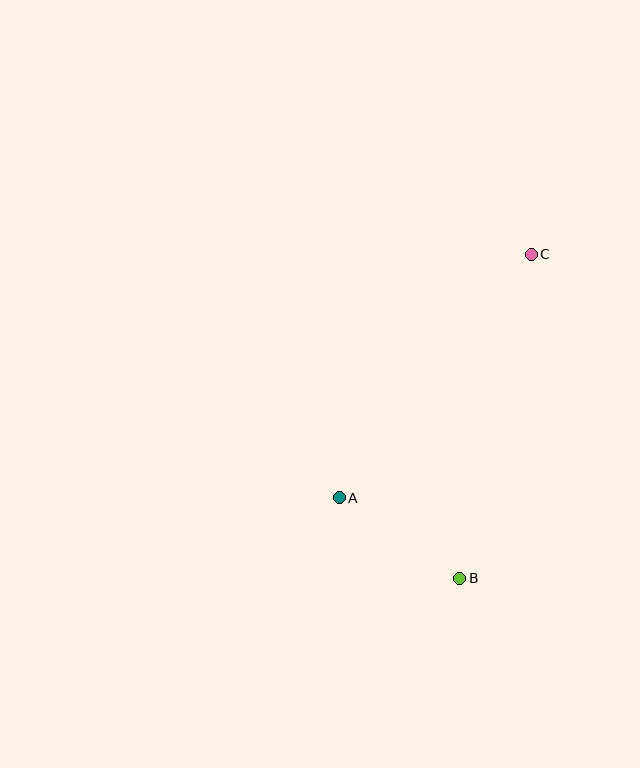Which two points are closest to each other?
Points A and B are closest to each other.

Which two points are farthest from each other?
Points B and C are farthest from each other.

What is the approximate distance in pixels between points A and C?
The distance between A and C is approximately 310 pixels.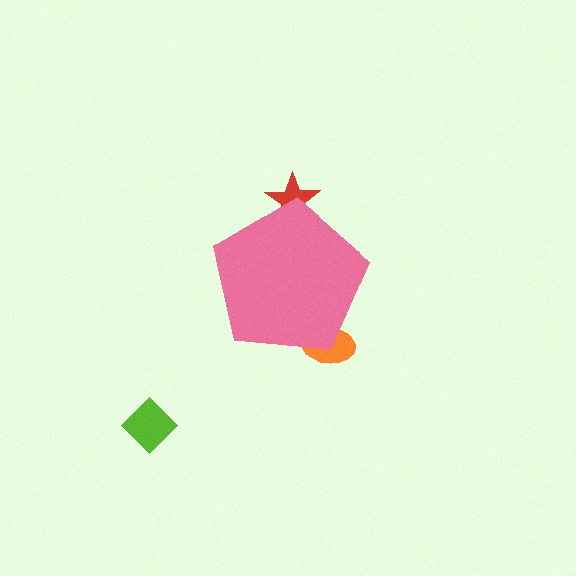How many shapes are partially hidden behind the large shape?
2 shapes are partially hidden.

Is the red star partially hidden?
Yes, the red star is partially hidden behind the pink pentagon.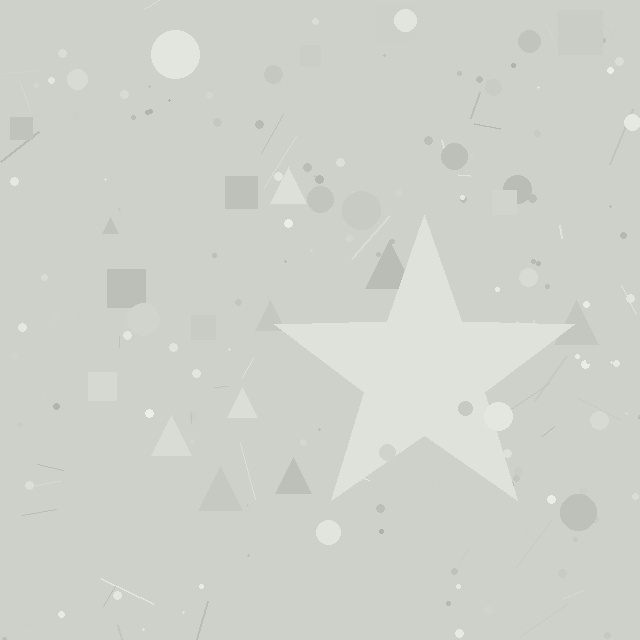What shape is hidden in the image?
A star is hidden in the image.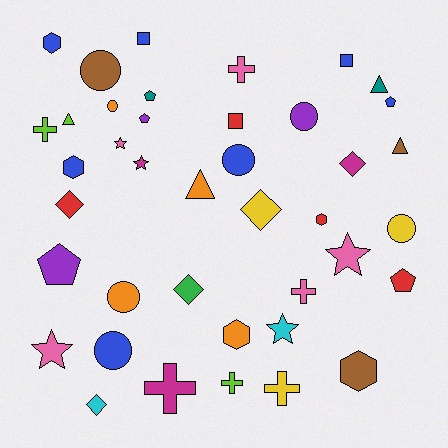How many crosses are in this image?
There are 6 crosses.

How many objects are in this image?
There are 40 objects.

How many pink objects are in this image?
There are 5 pink objects.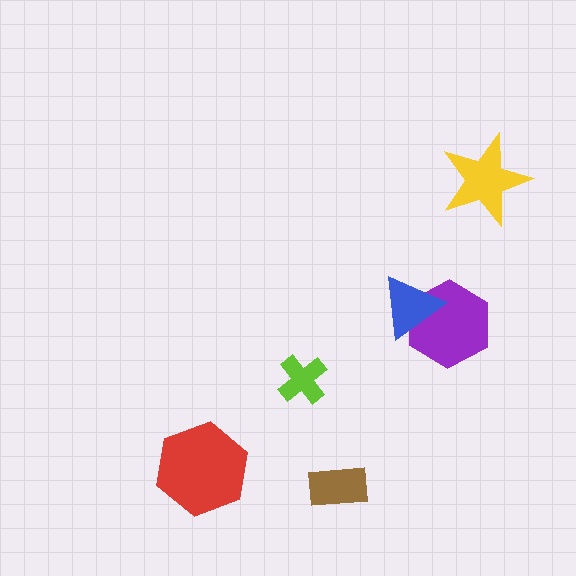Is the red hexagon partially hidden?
No, no other shape covers it.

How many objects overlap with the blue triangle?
1 object overlaps with the blue triangle.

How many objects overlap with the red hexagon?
0 objects overlap with the red hexagon.